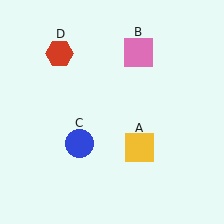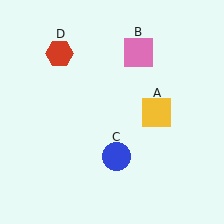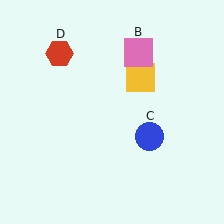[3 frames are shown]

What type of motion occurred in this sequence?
The yellow square (object A), blue circle (object C) rotated counterclockwise around the center of the scene.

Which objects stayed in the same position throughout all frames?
Pink square (object B) and red hexagon (object D) remained stationary.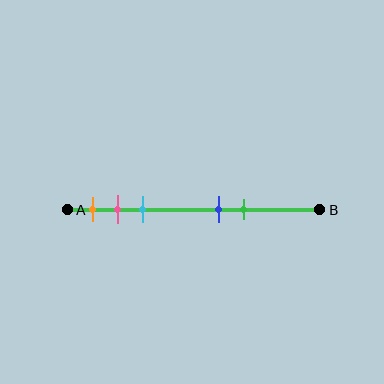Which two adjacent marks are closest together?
The pink and cyan marks are the closest adjacent pair.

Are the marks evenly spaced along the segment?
No, the marks are not evenly spaced.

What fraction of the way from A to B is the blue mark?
The blue mark is approximately 60% (0.6) of the way from A to B.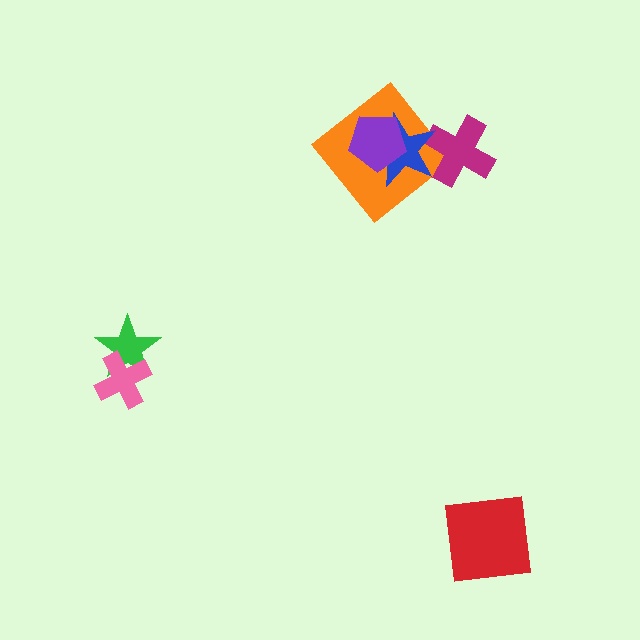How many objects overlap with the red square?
0 objects overlap with the red square.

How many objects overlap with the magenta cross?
1 object overlaps with the magenta cross.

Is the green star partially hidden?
Yes, it is partially covered by another shape.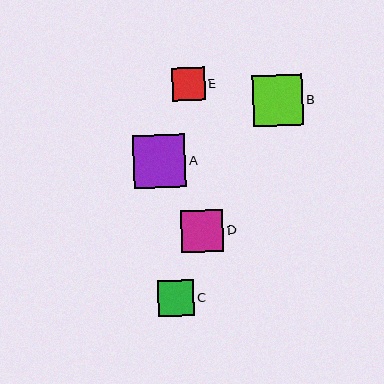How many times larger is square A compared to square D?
Square A is approximately 1.3 times the size of square D.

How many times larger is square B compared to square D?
Square B is approximately 1.2 times the size of square D.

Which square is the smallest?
Square E is the smallest with a size of approximately 33 pixels.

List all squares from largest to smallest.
From largest to smallest: A, B, D, C, E.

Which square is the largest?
Square A is the largest with a size of approximately 53 pixels.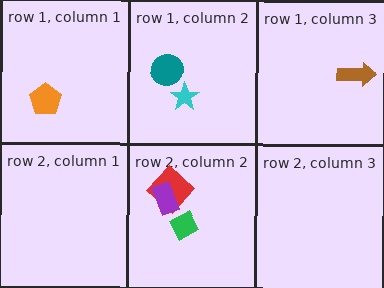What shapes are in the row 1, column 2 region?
The cyan star, the teal circle.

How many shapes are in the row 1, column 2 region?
2.